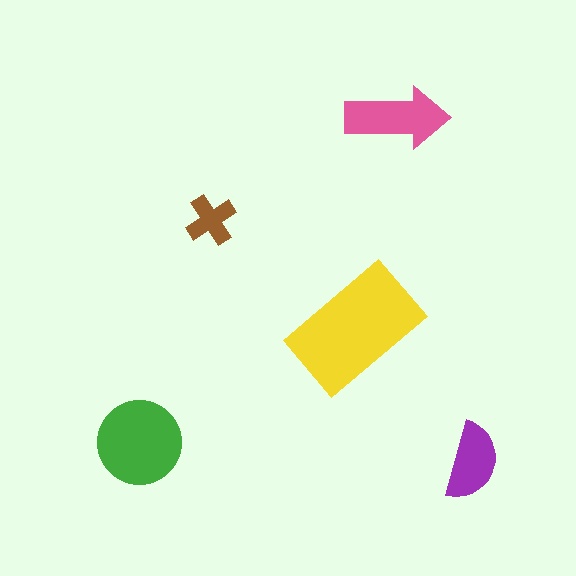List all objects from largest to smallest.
The yellow rectangle, the green circle, the pink arrow, the purple semicircle, the brown cross.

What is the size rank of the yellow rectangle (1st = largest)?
1st.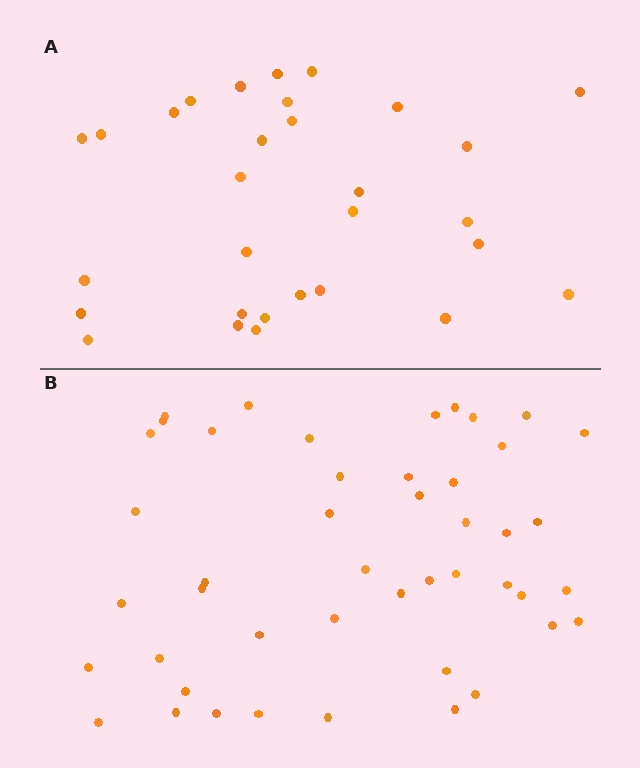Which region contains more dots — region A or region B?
Region B (the bottom region) has more dots.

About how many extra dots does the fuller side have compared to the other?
Region B has approximately 15 more dots than region A.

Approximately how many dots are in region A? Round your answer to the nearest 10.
About 30 dots.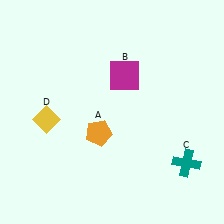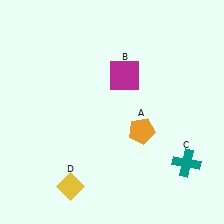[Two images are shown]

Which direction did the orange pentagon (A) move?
The orange pentagon (A) moved right.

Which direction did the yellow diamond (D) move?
The yellow diamond (D) moved down.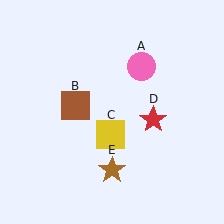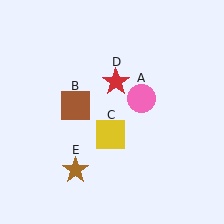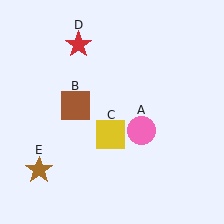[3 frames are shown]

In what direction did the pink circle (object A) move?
The pink circle (object A) moved down.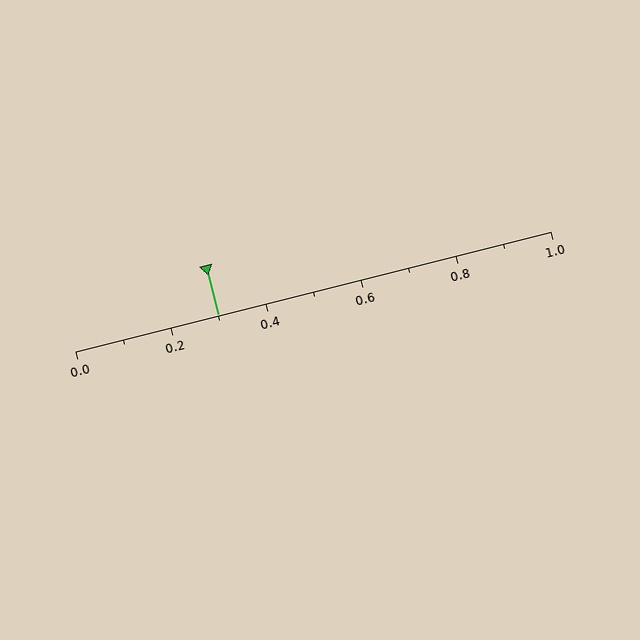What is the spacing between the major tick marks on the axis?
The major ticks are spaced 0.2 apart.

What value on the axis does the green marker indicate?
The marker indicates approximately 0.3.